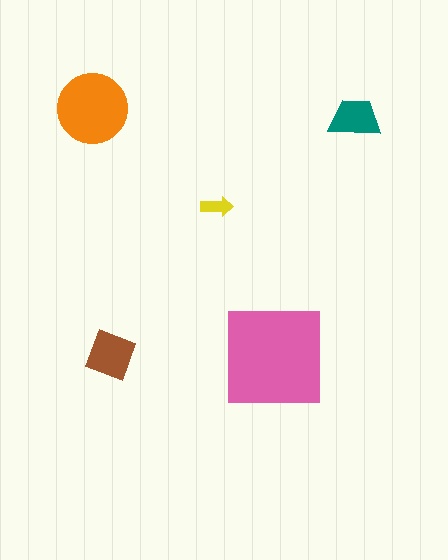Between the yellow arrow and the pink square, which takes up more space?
The pink square.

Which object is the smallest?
The yellow arrow.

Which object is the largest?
The pink square.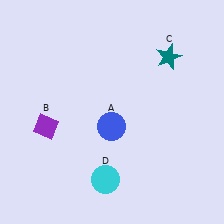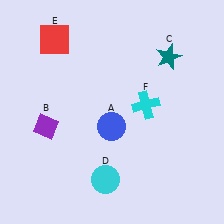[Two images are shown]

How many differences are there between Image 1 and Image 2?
There are 2 differences between the two images.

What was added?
A red square (E), a cyan cross (F) were added in Image 2.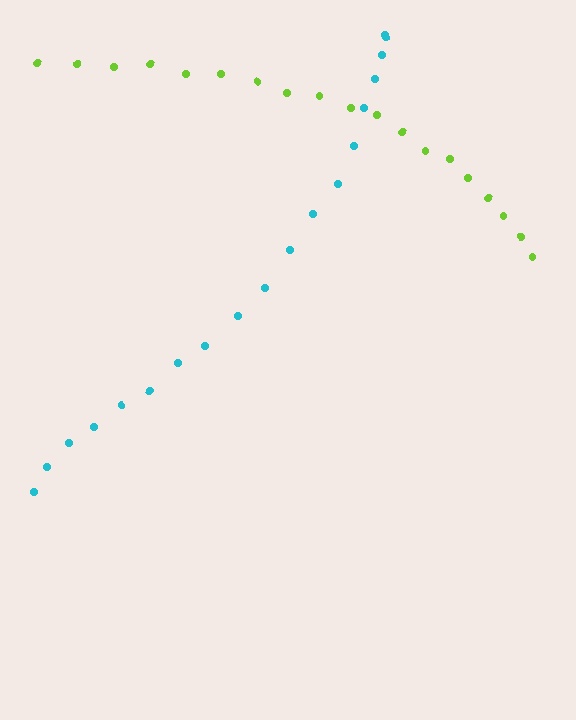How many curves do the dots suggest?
There are 2 distinct paths.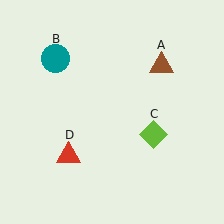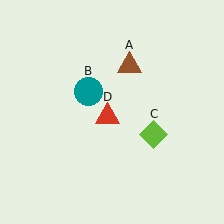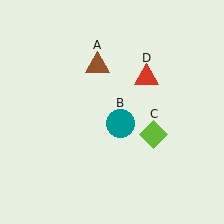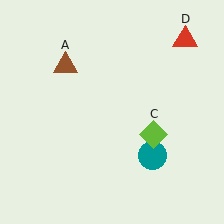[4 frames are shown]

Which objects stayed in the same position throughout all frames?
Lime diamond (object C) remained stationary.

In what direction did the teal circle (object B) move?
The teal circle (object B) moved down and to the right.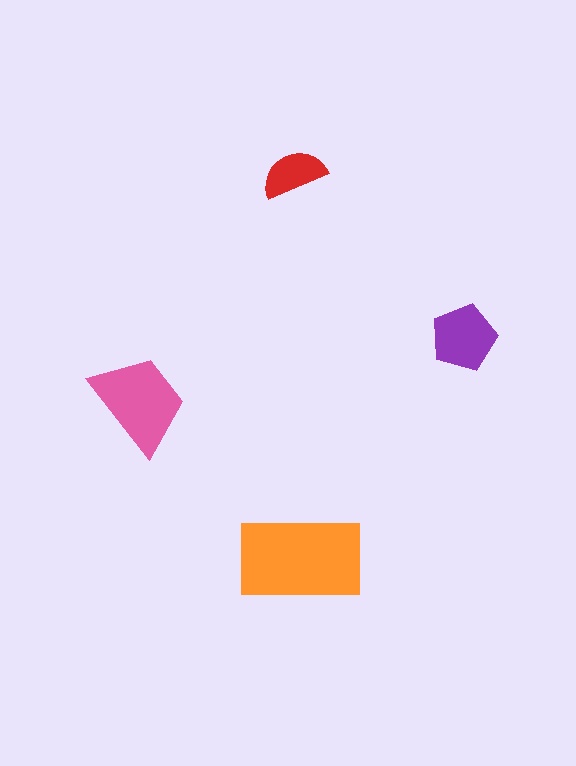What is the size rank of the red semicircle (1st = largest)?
4th.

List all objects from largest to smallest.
The orange rectangle, the pink trapezoid, the purple pentagon, the red semicircle.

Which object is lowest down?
The orange rectangle is bottommost.